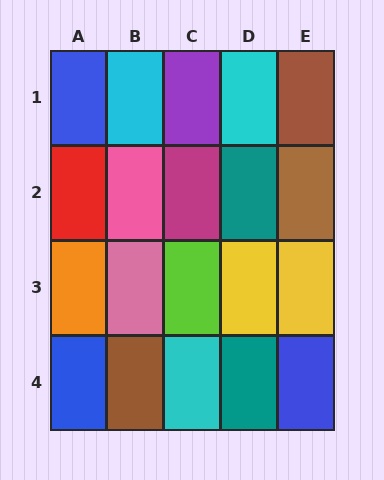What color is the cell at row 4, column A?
Blue.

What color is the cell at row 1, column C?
Purple.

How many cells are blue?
3 cells are blue.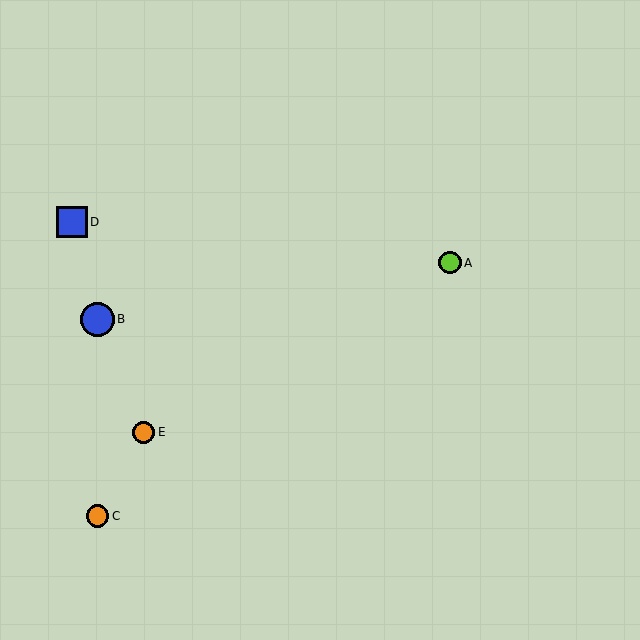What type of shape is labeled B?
Shape B is a blue circle.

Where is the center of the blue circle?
The center of the blue circle is at (98, 319).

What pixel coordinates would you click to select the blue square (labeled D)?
Click at (72, 222) to select the blue square D.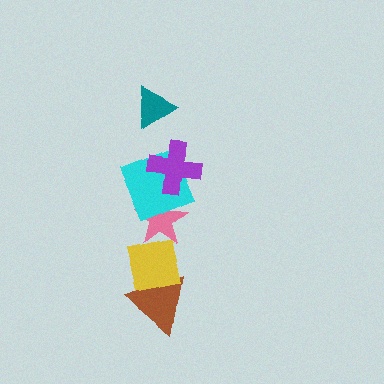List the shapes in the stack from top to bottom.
From top to bottom: the teal triangle, the purple cross, the cyan square, the pink star, the yellow square, the brown triangle.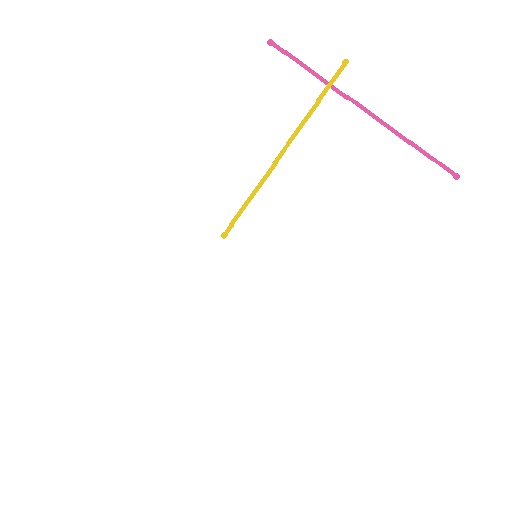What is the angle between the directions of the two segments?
Approximately 89 degrees.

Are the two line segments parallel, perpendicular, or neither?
Perpendicular — they meet at approximately 89°.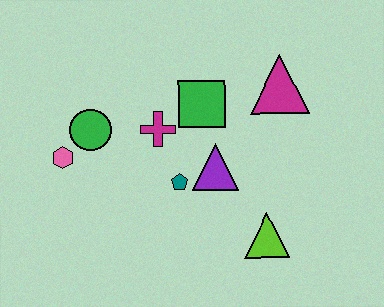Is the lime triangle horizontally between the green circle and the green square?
No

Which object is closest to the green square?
The magenta cross is closest to the green square.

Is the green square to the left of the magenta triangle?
Yes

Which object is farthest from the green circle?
The lime triangle is farthest from the green circle.